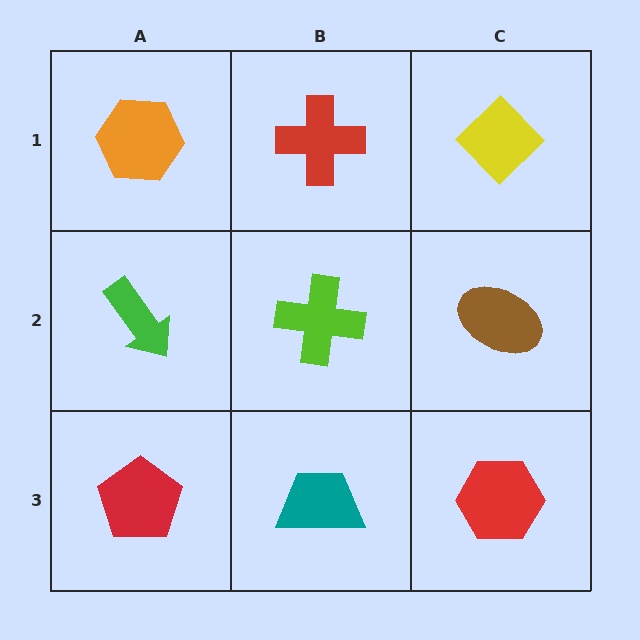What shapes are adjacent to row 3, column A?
A green arrow (row 2, column A), a teal trapezoid (row 3, column B).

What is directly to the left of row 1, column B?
An orange hexagon.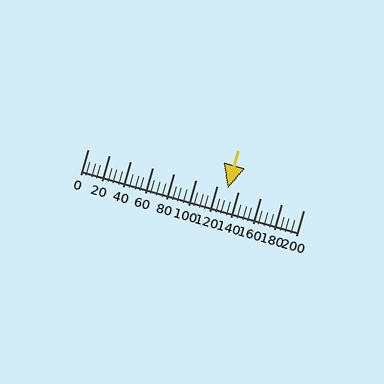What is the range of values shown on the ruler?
The ruler shows values from 0 to 200.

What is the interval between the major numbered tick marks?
The major tick marks are spaced 20 units apart.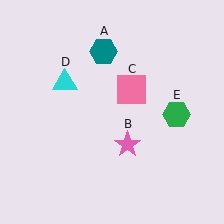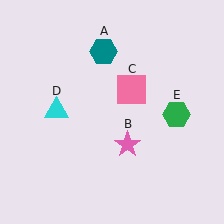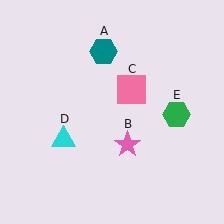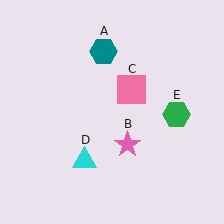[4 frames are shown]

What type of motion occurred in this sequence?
The cyan triangle (object D) rotated counterclockwise around the center of the scene.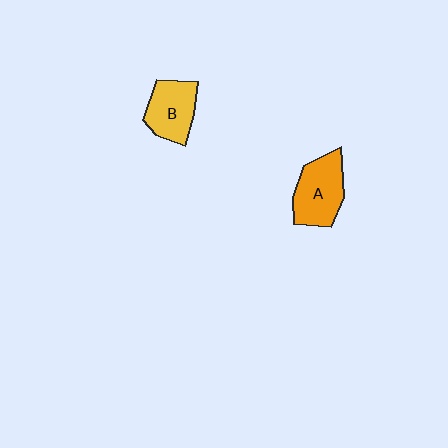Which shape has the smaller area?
Shape B (yellow).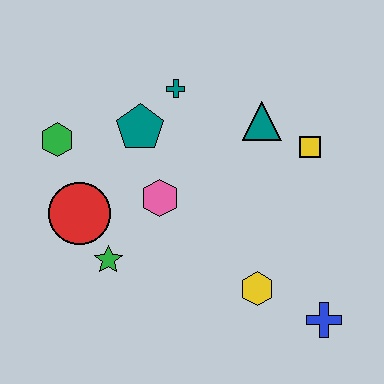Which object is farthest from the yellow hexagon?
The green hexagon is farthest from the yellow hexagon.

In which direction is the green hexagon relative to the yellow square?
The green hexagon is to the left of the yellow square.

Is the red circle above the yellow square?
No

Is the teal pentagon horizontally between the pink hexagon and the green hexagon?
Yes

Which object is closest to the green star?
The red circle is closest to the green star.